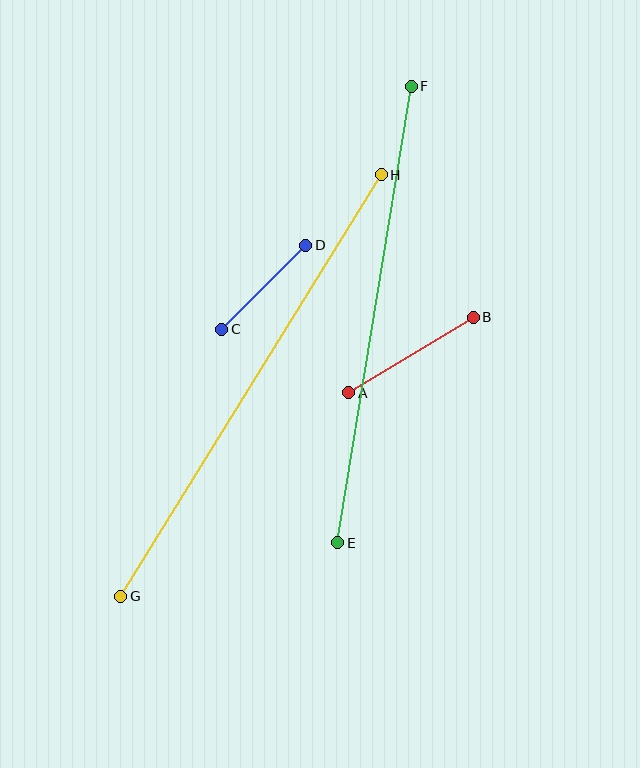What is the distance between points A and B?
The distance is approximately 145 pixels.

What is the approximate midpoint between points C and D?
The midpoint is at approximately (264, 287) pixels.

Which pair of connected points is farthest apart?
Points G and H are farthest apart.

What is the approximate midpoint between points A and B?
The midpoint is at approximately (411, 355) pixels.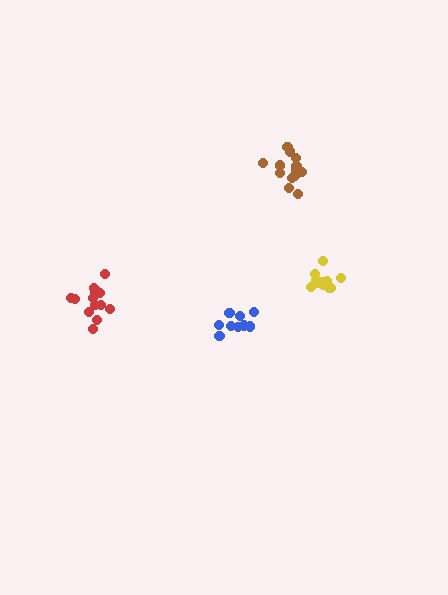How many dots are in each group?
Group 1: 11 dots, Group 2: 14 dots, Group 3: 10 dots, Group 4: 14 dots (49 total).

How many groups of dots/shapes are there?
There are 4 groups.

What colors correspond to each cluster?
The clusters are colored: yellow, red, blue, brown.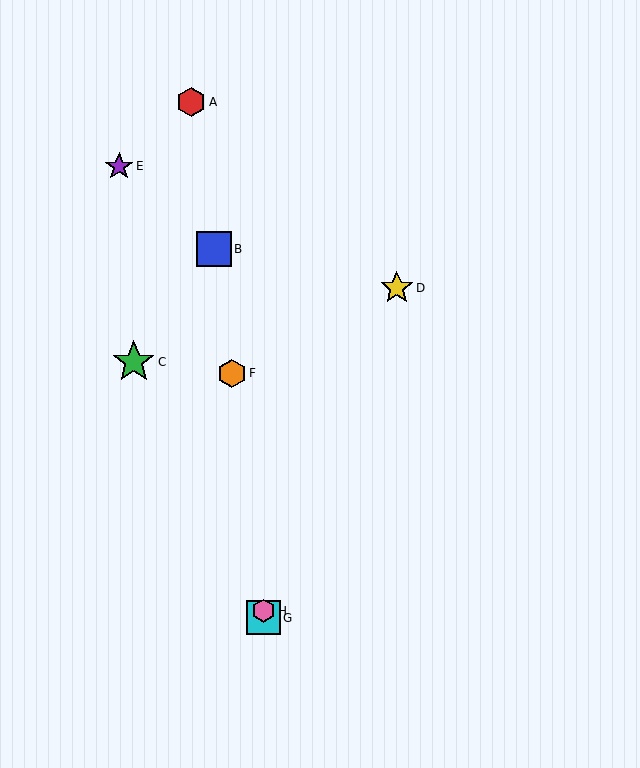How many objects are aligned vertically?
2 objects (G, H) are aligned vertically.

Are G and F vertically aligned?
No, G is at x≈264 and F is at x≈232.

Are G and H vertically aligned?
Yes, both are at x≈264.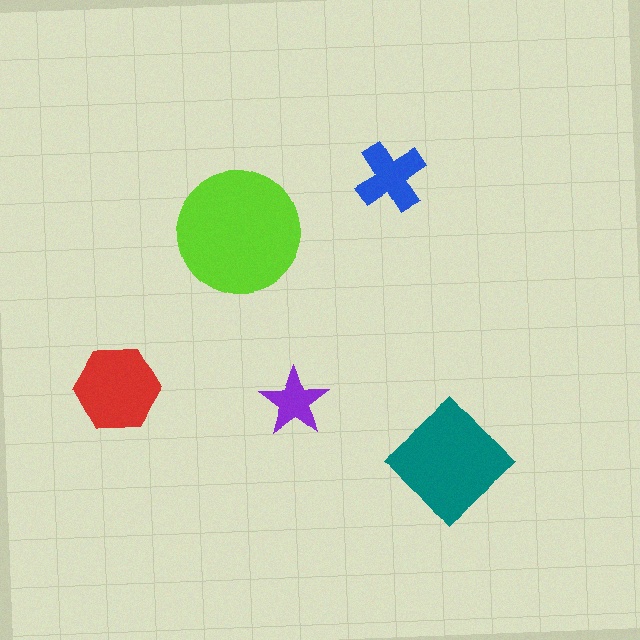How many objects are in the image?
There are 5 objects in the image.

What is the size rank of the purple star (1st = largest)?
5th.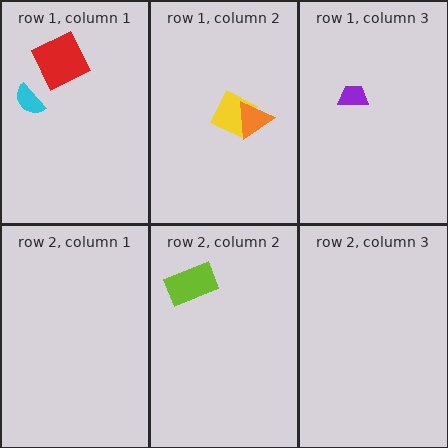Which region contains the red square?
The row 1, column 1 region.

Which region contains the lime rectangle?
The row 2, column 2 region.